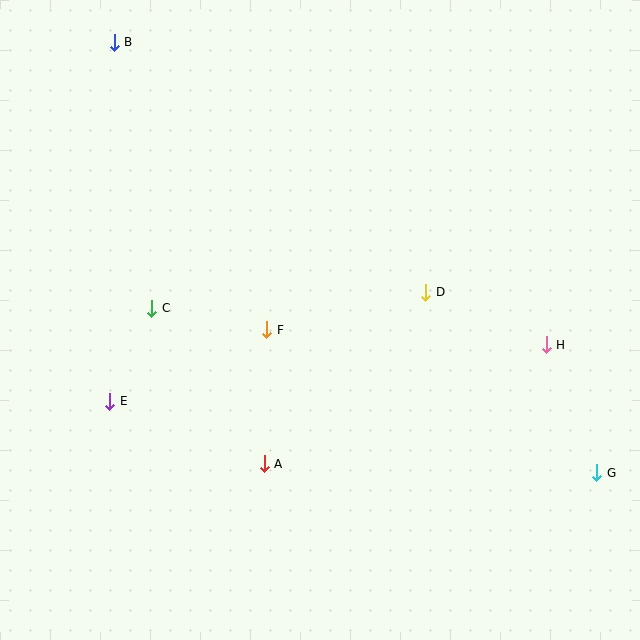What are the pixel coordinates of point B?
Point B is at (114, 42).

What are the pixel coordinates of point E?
Point E is at (110, 401).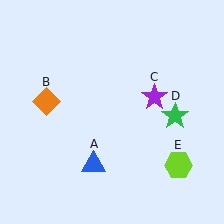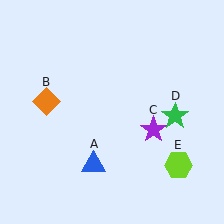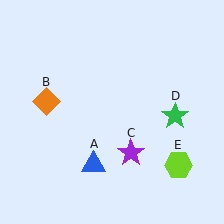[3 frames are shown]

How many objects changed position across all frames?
1 object changed position: purple star (object C).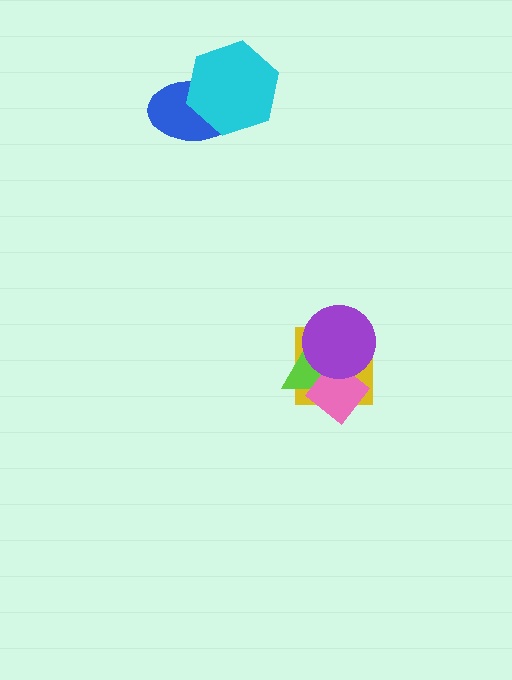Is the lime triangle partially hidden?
Yes, it is partially covered by another shape.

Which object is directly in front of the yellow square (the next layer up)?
The lime triangle is directly in front of the yellow square.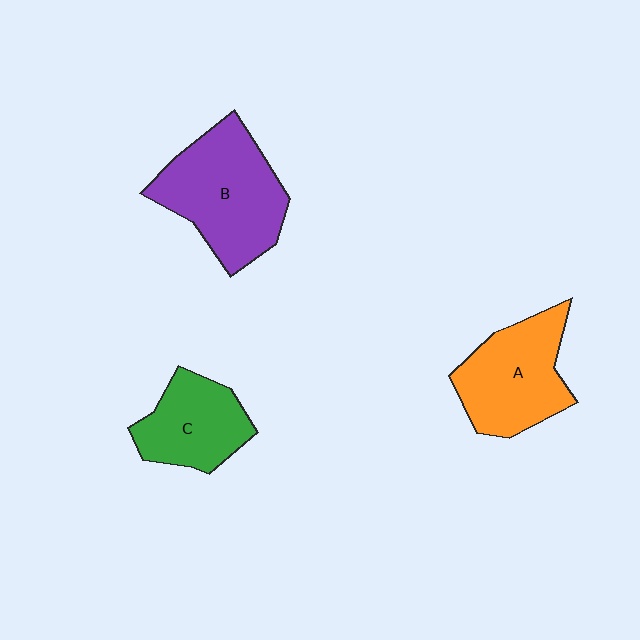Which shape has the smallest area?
Shape C (green).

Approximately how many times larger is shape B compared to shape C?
Approximately 1.5 times.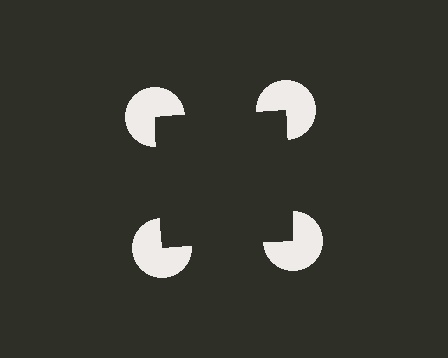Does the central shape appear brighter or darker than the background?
It typically appears slightly darker than the background, even though no actual brightness change is drawn.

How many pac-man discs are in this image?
There are 4 — one at each vertex of the illusory square.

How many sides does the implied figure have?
4 sides.